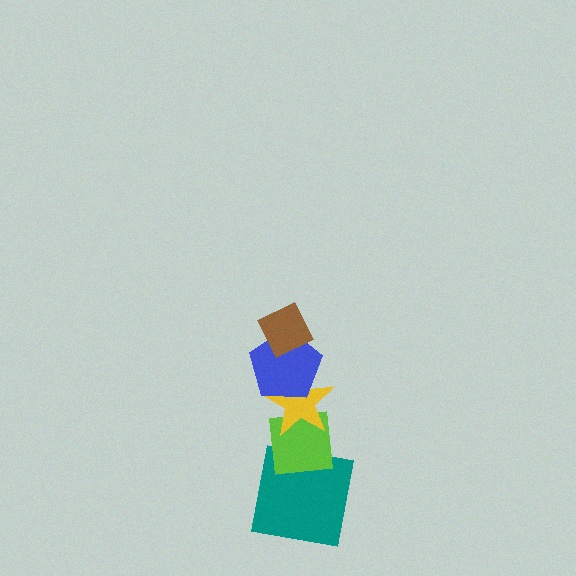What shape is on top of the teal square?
The lime square is on top of the teal square.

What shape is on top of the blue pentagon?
The brown diamond is on top of the blue pentagon.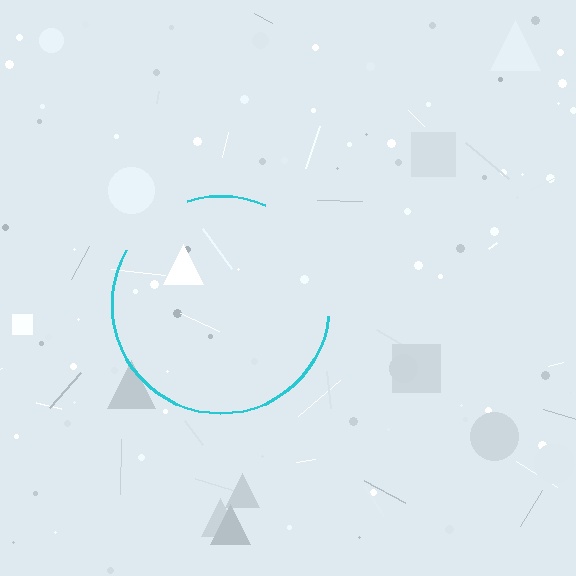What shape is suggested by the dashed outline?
The dashed outline suggests a circle.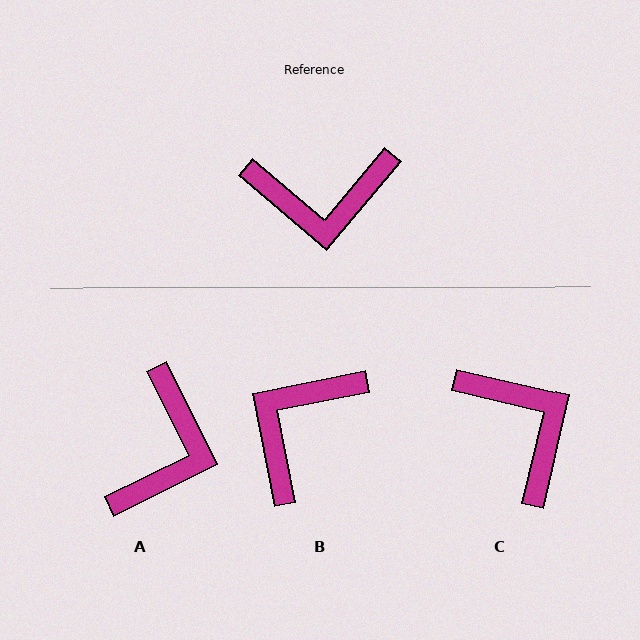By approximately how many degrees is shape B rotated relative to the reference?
Approximately 129 degrees clockwise.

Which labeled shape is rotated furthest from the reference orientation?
B, about 129 degrees away.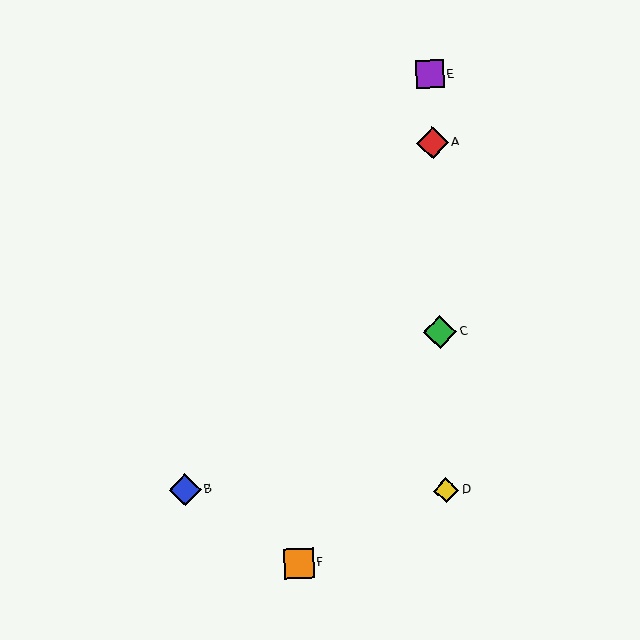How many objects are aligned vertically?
4 objects (A, C, D, E) are aligned vertically.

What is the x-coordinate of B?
Object B is at x≈185.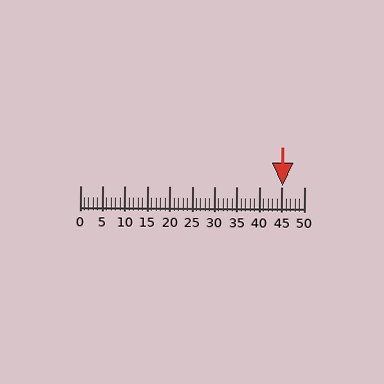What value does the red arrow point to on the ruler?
The red arrow points to approximately 45.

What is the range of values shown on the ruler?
The ruler shows values from 0 to 50.